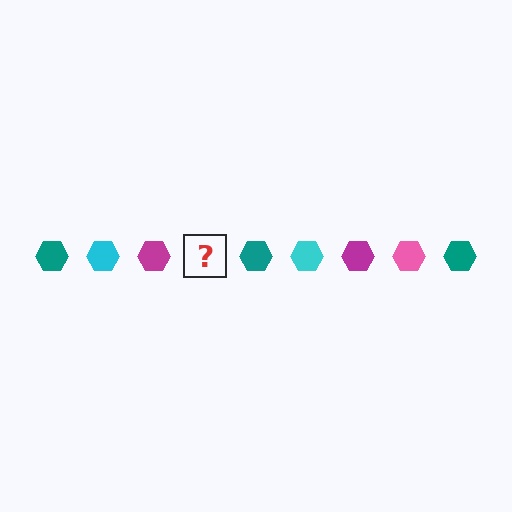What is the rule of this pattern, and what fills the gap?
The rule is that the pattern cycles through teal, cyan, magenta, pink hexagons. The gap should be filled with a pink hexagon.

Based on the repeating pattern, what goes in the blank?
The blank should be a pink hexagon.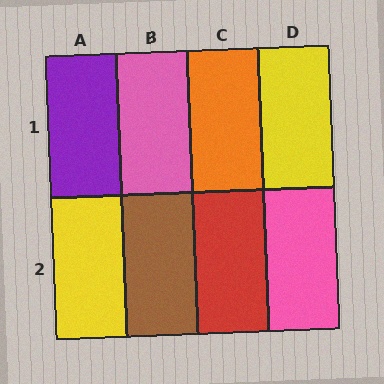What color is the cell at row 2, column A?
Yellow.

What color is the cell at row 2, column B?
Brown.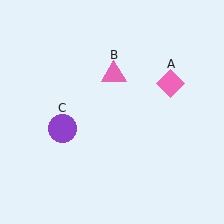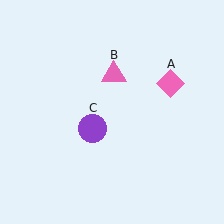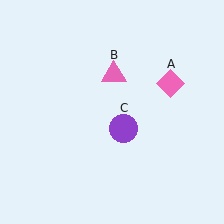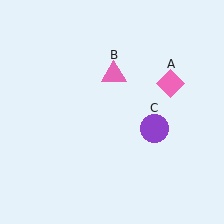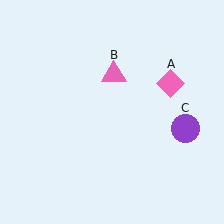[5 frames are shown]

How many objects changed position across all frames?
1 object changed position: purple circle (object C).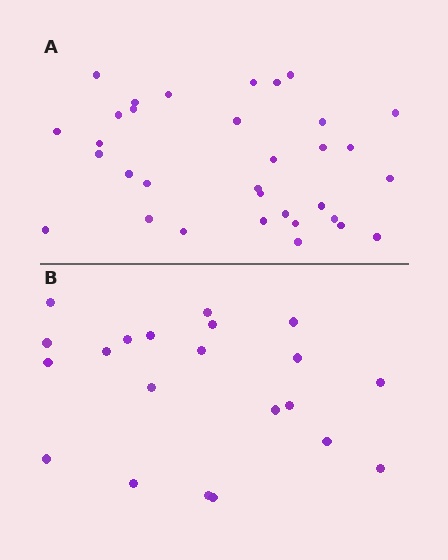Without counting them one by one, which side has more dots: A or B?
Region A (the top region) has more dots.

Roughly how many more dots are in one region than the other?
Region A has roughly 12 or so more dots than region B.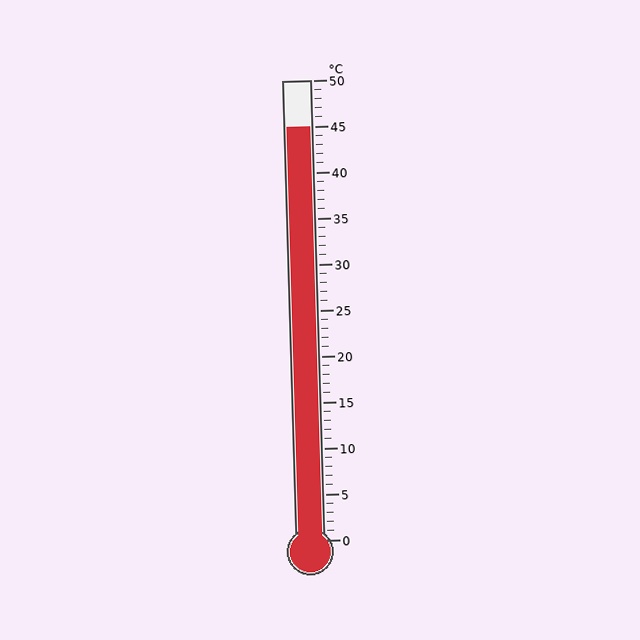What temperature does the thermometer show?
The thermometer shows approximately 45°C.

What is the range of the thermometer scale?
The thermometer scale ranges from 0°C to 50°C.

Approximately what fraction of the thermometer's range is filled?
The thermometer is filled to approximately 90% of its range.